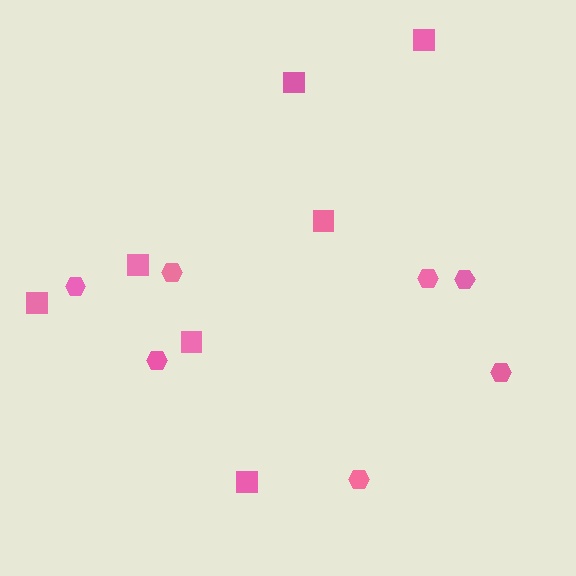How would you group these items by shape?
There are 2 groups: one group of hexagons (7) and one group of squares (7).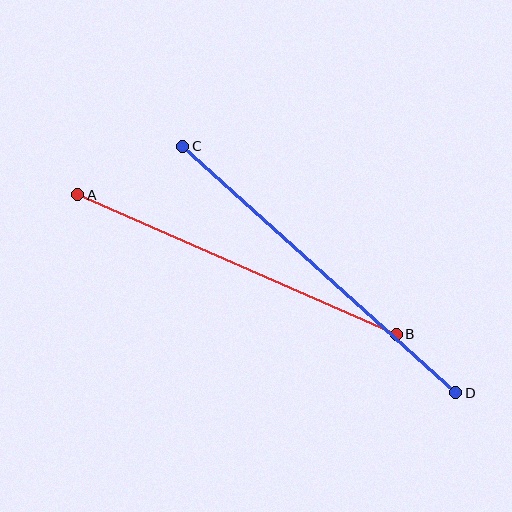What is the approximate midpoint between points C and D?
The midpoint is at approximately (319, 270) pixels.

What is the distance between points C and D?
The distance is approximately 368 pixels.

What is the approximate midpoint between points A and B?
The midpoint is at approximately (237, 265) pixels.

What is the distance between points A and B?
The distance is approximately 348 pixels.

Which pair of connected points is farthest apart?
Points C and D are farthest apart.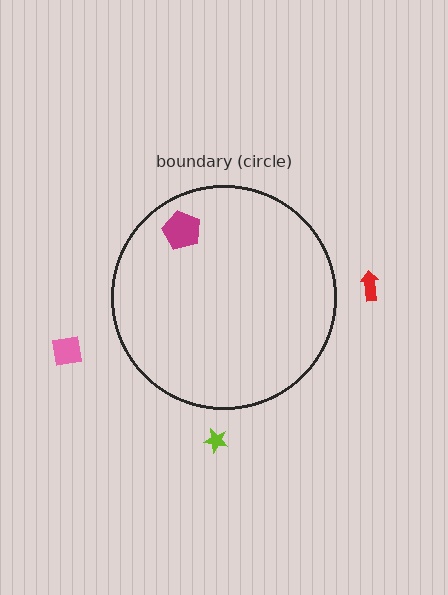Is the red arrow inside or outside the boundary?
Outside.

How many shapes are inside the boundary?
1 inside, 3 outside.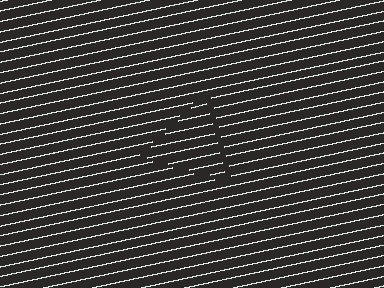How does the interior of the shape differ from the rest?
The interior of the shape contains the same grating, shifted by half a period — the contour is defined by the phase discontinuity where line-ends from the inner and outer gratings abut.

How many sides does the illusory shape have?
3 sides — the line-ends trace a triangle.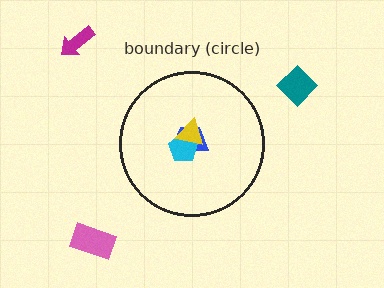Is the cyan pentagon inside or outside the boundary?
Inside.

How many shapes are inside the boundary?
3 inside, 3 outside.